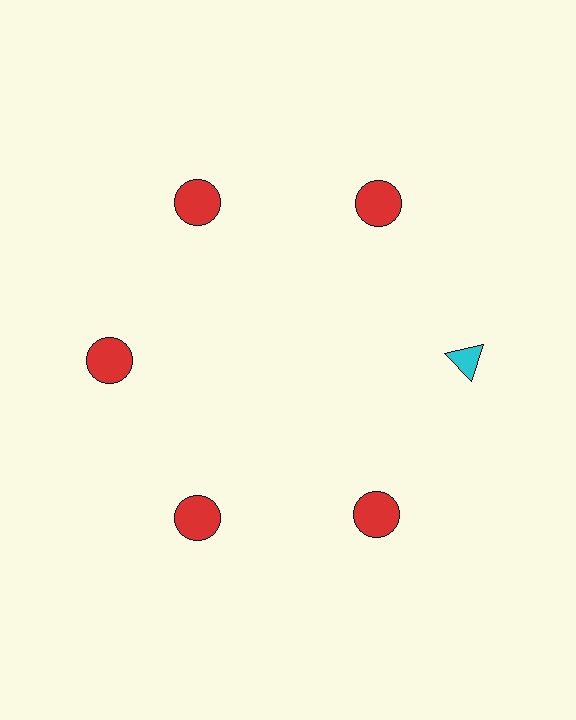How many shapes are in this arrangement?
There are 6 shapes arranged in a ring pattern.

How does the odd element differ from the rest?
It differs in both color (cyan instead of red) and shape (triangle instead of circle).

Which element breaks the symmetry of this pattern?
The cyan triangle at roughly the 3 o'clock position breaks the symmetry. All other shapes are red circles.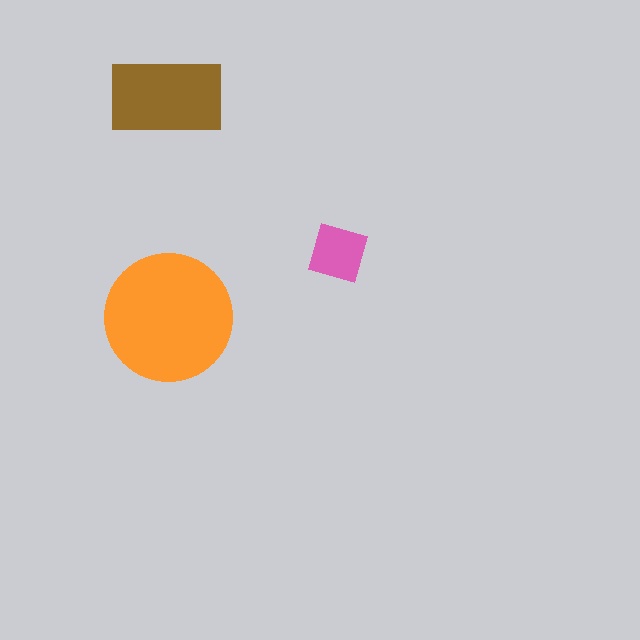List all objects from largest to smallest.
The orange circle, the brown rectangle, the pink diamond.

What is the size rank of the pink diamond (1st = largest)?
3rd.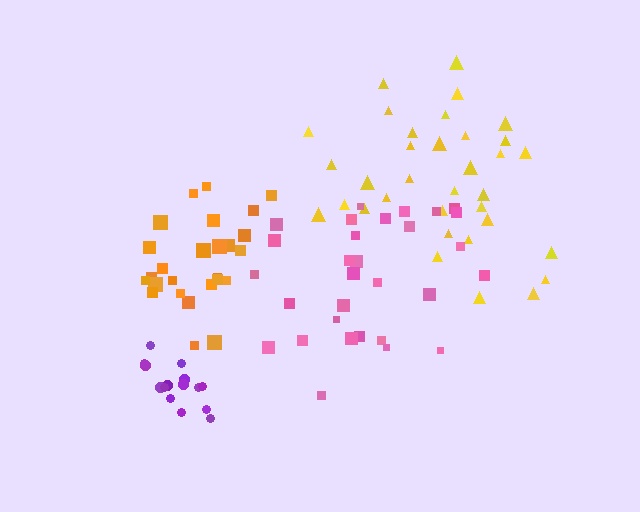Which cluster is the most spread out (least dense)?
Yellow.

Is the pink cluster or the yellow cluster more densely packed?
Pink.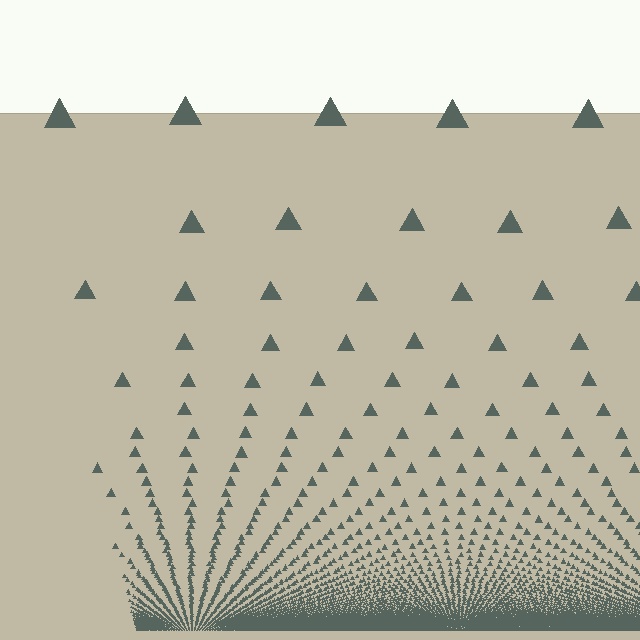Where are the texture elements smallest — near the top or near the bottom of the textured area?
Near the bottom.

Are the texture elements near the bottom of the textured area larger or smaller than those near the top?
Smaller. The gradient is inverted — elements near the bottom are smaller and denser.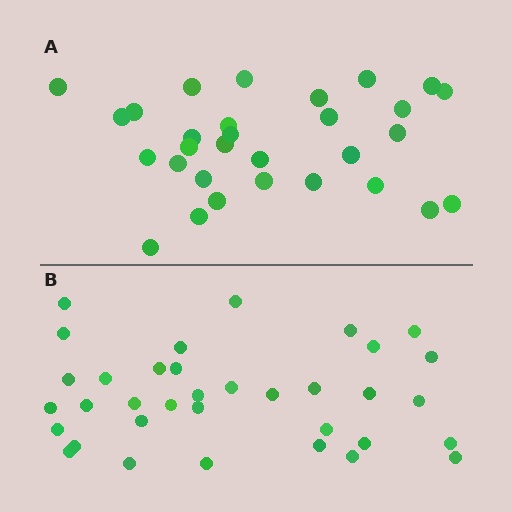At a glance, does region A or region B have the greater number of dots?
Region B (the bottom region) has more dots.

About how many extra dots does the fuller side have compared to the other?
Region B has about 5 more dots than region A.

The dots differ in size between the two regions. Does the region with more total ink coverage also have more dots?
No. Region A has more total ink coverage because its dots are larger, but region B actually contains more individual dots. Total area can be misleading — the number of items is what matters here.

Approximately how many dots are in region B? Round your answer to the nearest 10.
About 40 dots. (The exact count is 35, which rounds to 40.)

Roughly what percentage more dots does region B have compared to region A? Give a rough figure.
About 15% more.